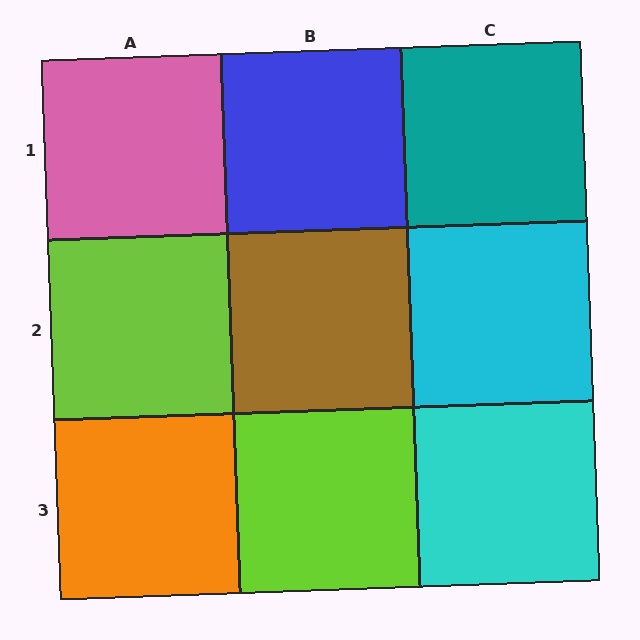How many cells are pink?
1 cell is pink.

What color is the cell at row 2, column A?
Lime.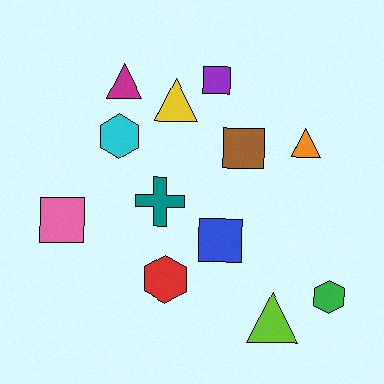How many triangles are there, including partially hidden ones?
There are 4 triangles.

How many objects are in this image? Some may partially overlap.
There are 12 objects.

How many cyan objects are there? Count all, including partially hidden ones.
There is 1 cyan object.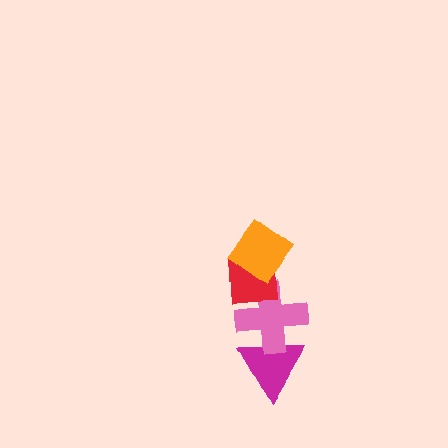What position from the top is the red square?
The red square is 2nd from the top.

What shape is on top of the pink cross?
The red square is on top of the pink cross.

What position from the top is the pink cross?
The pink cross is 3rd from the top.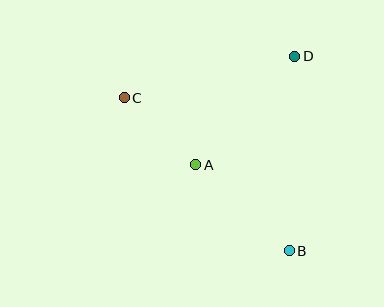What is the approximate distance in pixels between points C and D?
The distance between C and D is approximately 176 pixels.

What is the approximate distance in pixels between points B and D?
The distance between B and D is approximately 195 pixels.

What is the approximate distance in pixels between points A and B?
The distance between A and B is approximately 127 pixels.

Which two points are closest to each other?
Points A and C are closest to each other.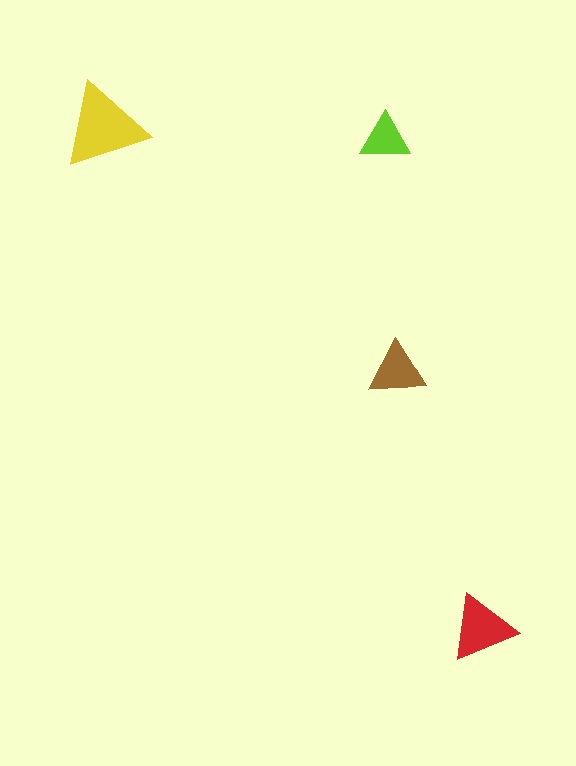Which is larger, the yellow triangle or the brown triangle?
The yellow one.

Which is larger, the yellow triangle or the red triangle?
The yellow one.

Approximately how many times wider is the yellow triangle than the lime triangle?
About 1.5 times wider.